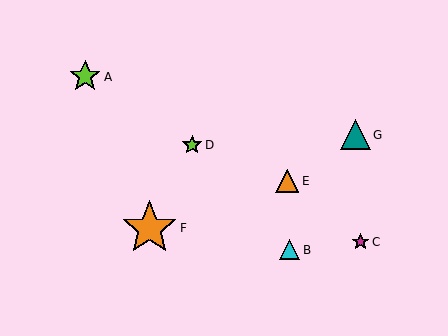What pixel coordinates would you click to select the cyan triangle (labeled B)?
Click at (289, 250) to select the cyan triangle B.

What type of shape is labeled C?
Shape C is a magenta star.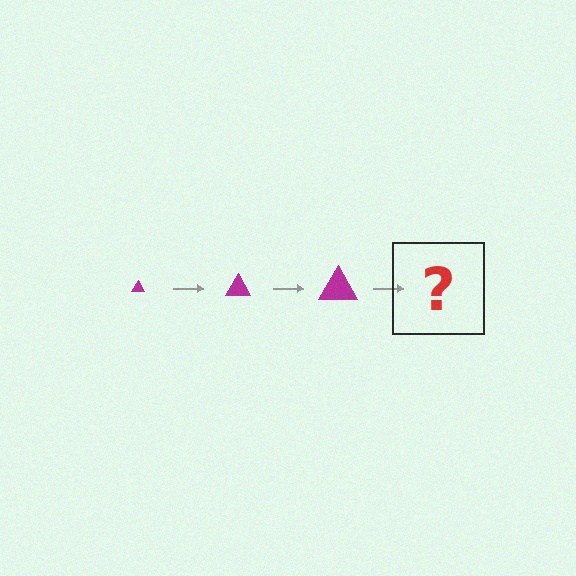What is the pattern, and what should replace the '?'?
The pattern is that the triangle gets progressively larger each step. The '?' should be a magenta triangle, larger than the previous one.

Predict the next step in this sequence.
The next step is a magenta triangle, larger than the previous one.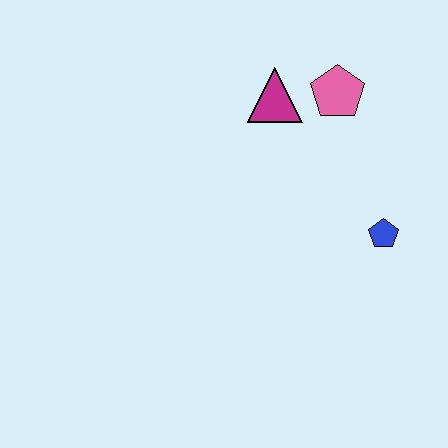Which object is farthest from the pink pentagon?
The blue pentagon is farthest from the pink pentagon.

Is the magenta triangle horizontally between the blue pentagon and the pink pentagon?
No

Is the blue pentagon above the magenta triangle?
No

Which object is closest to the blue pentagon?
The pink pentagon is closest to the blue pentagon.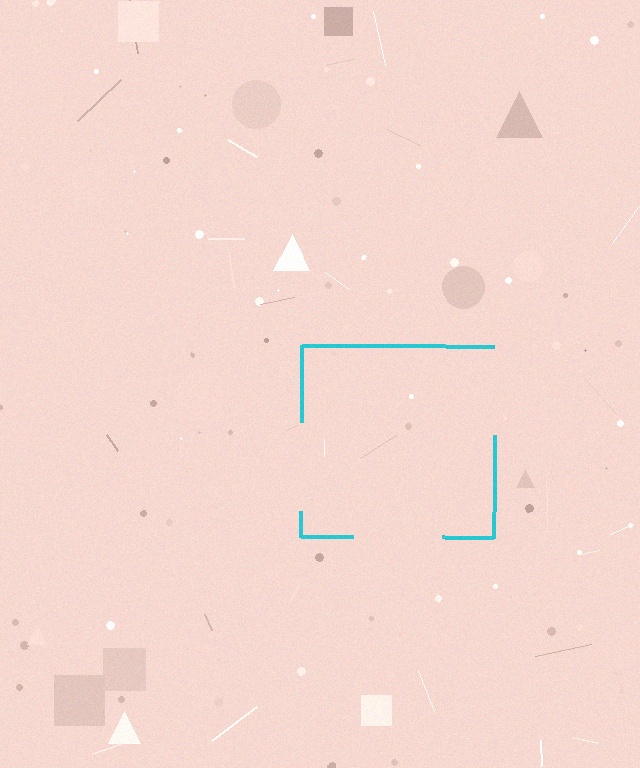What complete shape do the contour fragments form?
The contour fragments form a square.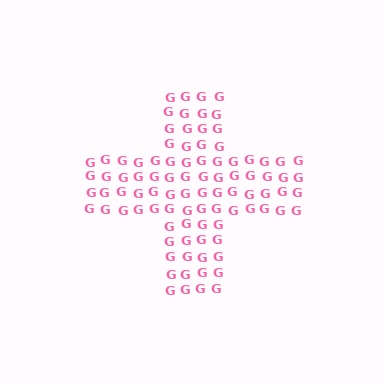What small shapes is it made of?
It is made of small letter G's.